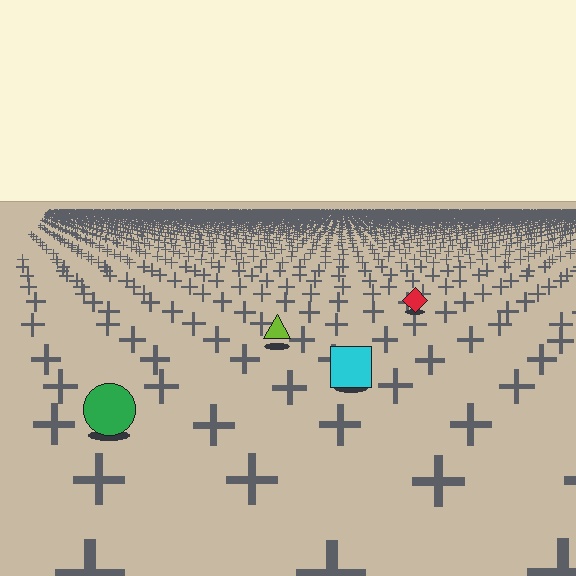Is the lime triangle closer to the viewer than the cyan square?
No. The cyan square is closer — you can tell from the texture gradient: the ground texture is coarser near it.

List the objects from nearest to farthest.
From nearest to farthest: the green circle, the cyan square, the lime triangle, the red diamond.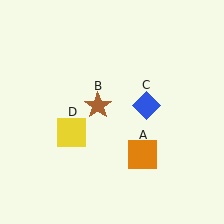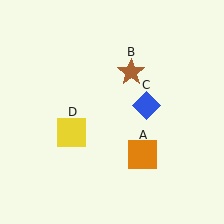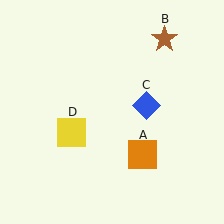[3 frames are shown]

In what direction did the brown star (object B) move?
The brown star (object B) moved up and to the right.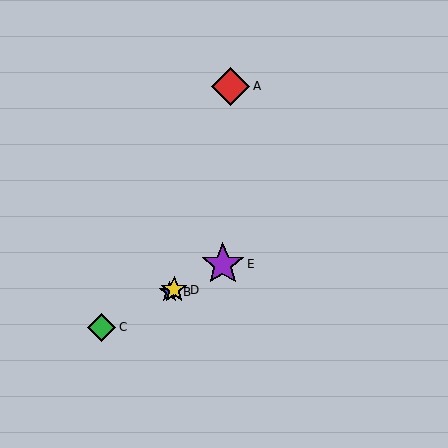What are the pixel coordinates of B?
Object B is at (170, 292).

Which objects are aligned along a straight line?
Objects B, C, D, E are aligned along a straight line.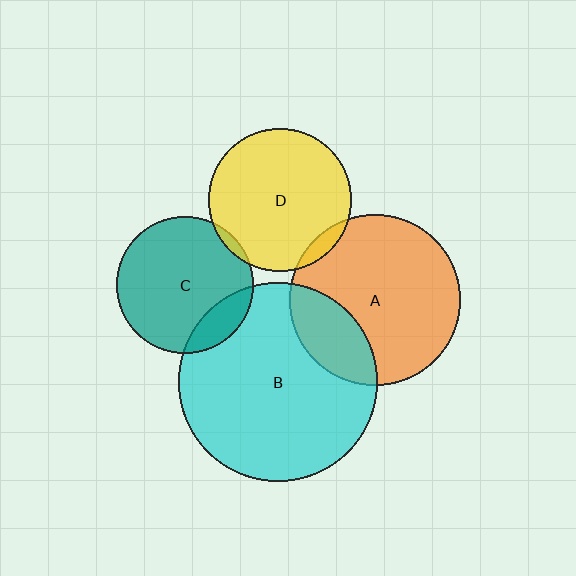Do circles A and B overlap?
Yes.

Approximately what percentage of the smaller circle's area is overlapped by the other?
Approximately 25%.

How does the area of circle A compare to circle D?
Approximately 1.4 times.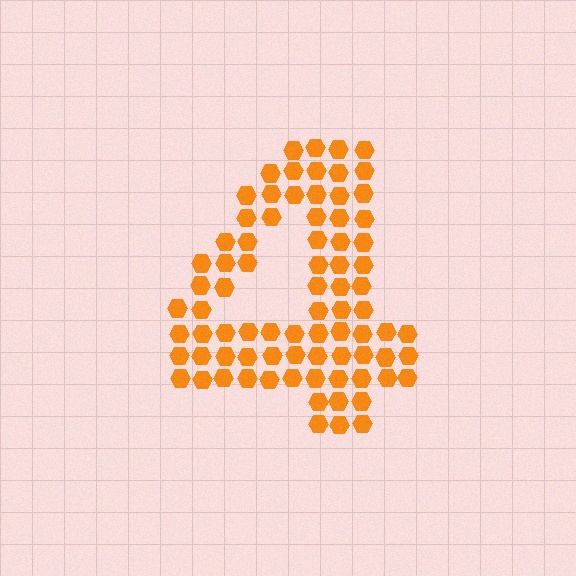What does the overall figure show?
The overall figure shows the digit 4.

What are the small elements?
The small elements are hexagons.